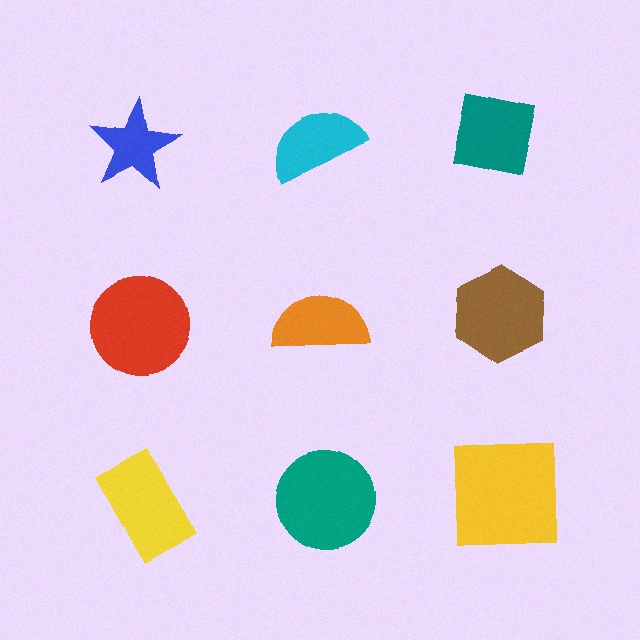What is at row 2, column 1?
A red circle.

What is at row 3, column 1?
A yellow rectangle.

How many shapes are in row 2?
3 shapes.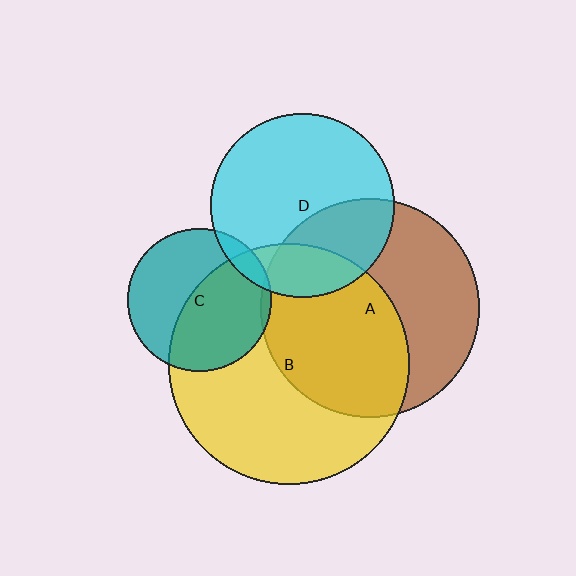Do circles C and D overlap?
Yes.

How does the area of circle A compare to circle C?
Approximately 2.3 times.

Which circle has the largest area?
Circle B (yellow).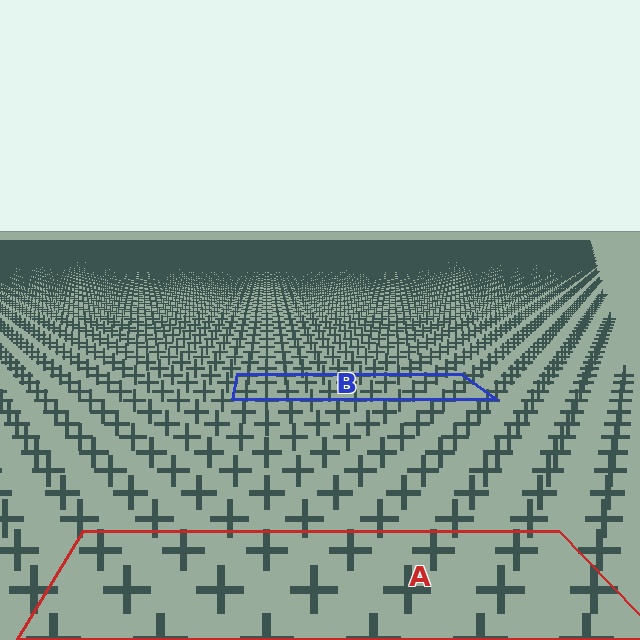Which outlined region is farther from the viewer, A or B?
Region B is farther from the viewer — the texture elements inside it appear smaller and more densely packed.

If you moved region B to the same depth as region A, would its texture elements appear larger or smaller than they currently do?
They would appear larger. At a closer depth, the same texture elements are projected at a bigger on-screen size.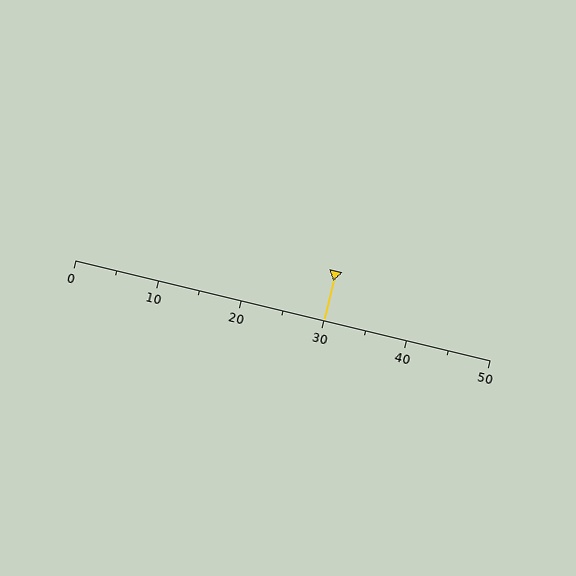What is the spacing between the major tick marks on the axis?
The major ticks are spaced 10 apart.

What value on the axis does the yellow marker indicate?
The marker indicates approximately 30.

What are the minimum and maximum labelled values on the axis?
The axis runs from 0 to 50.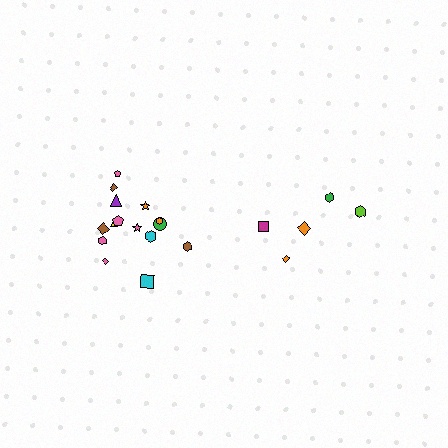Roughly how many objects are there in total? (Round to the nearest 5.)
Roughly 20 objects in total.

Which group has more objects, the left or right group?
The left group.